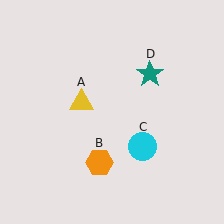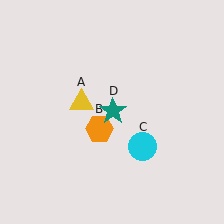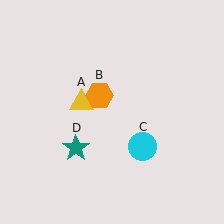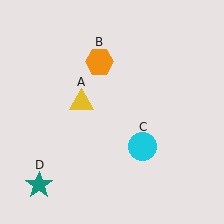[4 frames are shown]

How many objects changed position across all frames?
2 objects changed position: orange hexagon (object B), teal star (object D).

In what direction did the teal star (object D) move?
The teal star (object D) moved down and to the left.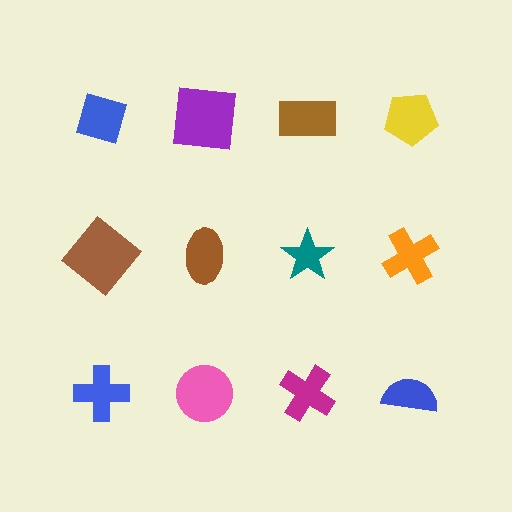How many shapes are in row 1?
4 shapes.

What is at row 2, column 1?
A brown diamond.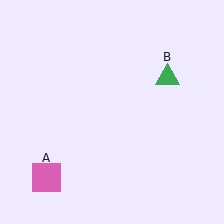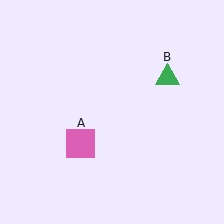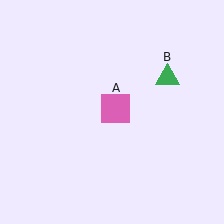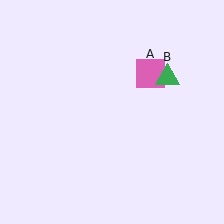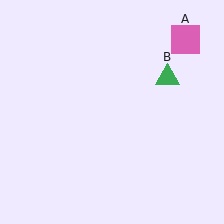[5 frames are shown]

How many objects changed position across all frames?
1 object changed position: pink square (object A).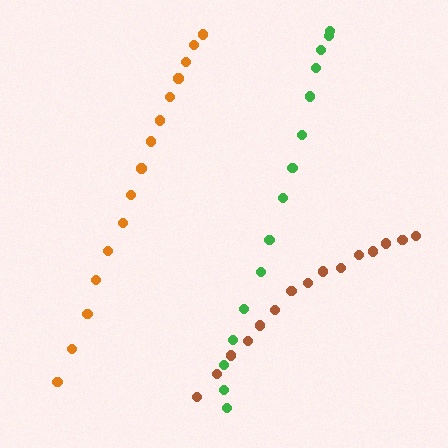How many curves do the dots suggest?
There are 3 distinct paths.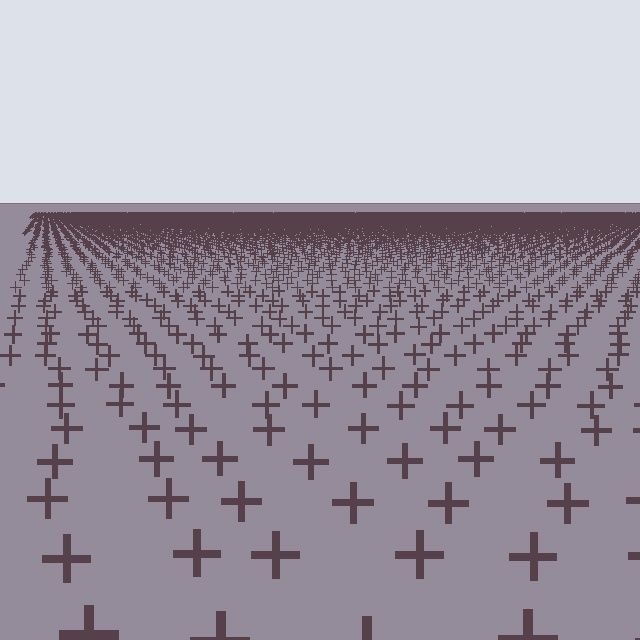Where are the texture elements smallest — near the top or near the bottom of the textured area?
Near the top.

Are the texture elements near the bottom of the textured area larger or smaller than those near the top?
Larger. Near the bottom, elements are closer to the viewer and appear at a bigger on-screen size.